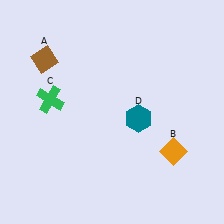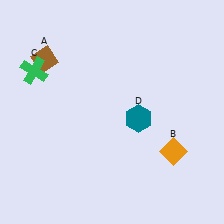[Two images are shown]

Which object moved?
The green cross (C) moved up.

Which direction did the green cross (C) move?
The green cross (C) moved up.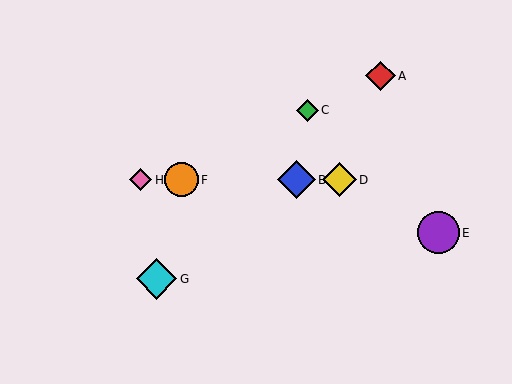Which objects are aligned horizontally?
Objects B, D, F, H are aligned horizontally.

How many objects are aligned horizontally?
4 objects (B, D, F, H) are aligned horizontally.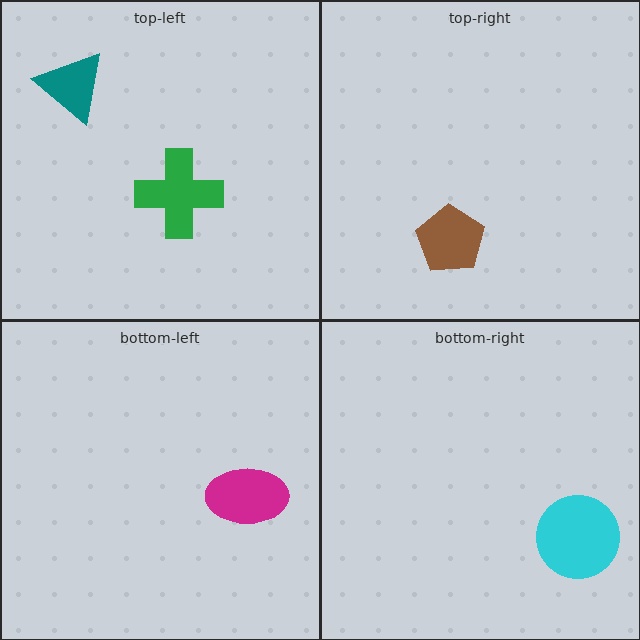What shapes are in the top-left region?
The teal triangle, the green cross.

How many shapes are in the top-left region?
2.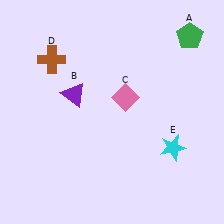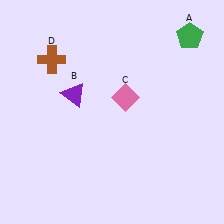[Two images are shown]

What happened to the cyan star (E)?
The cyan star (E) was removed in Image 2. It was in the bottom-right area of Image 1.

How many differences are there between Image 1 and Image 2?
There is 1 difference between the two images.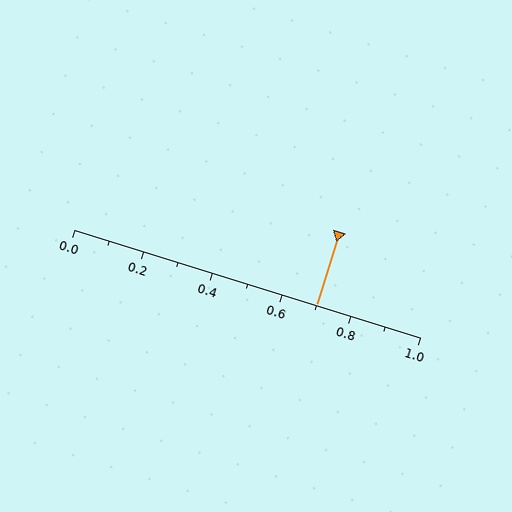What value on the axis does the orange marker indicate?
The marker indicates approximately 0.7.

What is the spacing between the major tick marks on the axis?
The major ticks are spaced 0.2 apart.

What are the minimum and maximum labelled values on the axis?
The axis runs from 0.0 to 1.0.